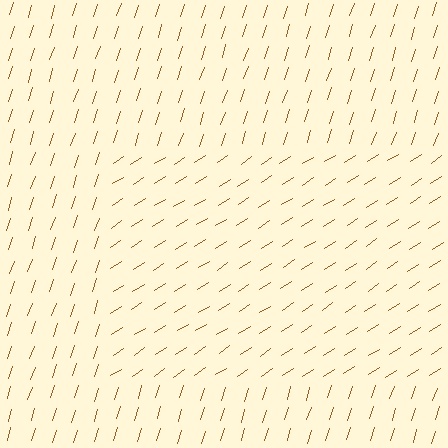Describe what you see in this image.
The image is filled with small brown line segments. A rectangle region in the image has lines oriented differently from the surrounding lines, creating a visible texture boundary.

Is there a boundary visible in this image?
Yes, there is a texture boundary formed by a change in line orientation.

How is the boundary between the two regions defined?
The boundary is defined purely by a change in line orientation (approximately 39 degrees difference). All lines are the same color and thickness.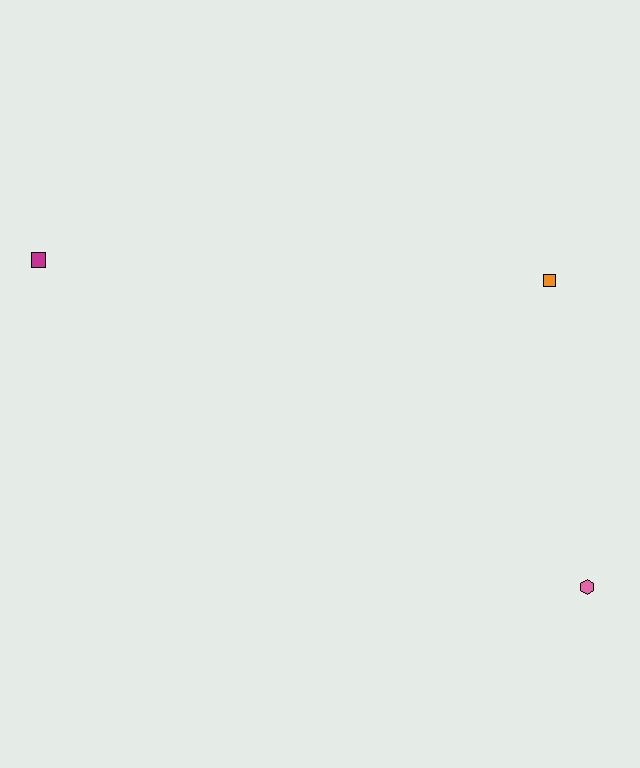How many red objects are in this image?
There are no red objects.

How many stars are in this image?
There are no stars.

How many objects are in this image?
There are 3 objects.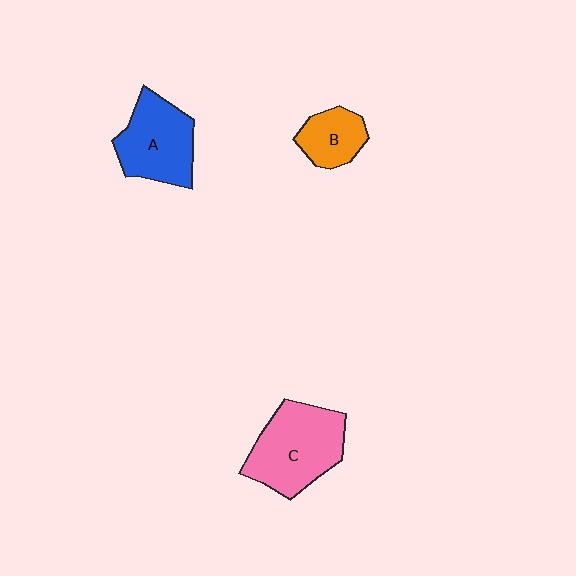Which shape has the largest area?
Shape C (pink).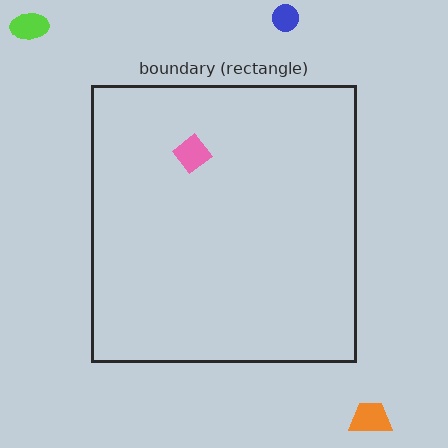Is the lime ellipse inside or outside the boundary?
Outside.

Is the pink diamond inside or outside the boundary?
Inside.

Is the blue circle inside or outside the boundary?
Outside.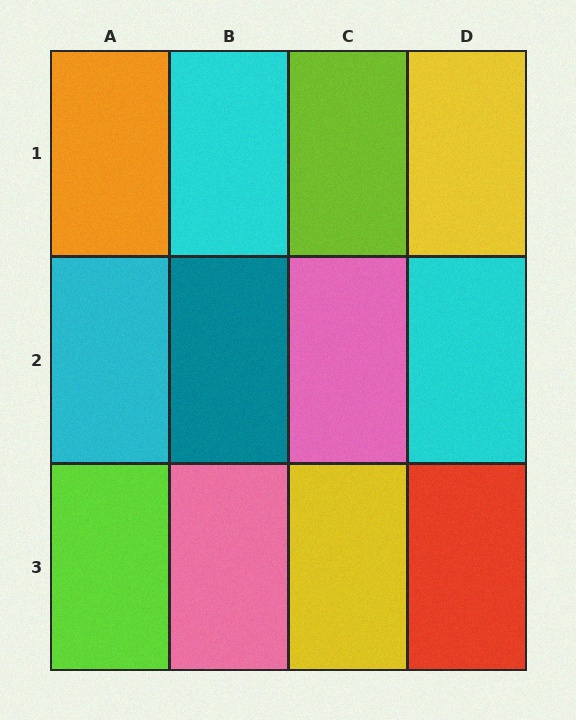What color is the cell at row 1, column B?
Cyan.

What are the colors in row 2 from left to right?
Cyan, teal, pink, cyan.